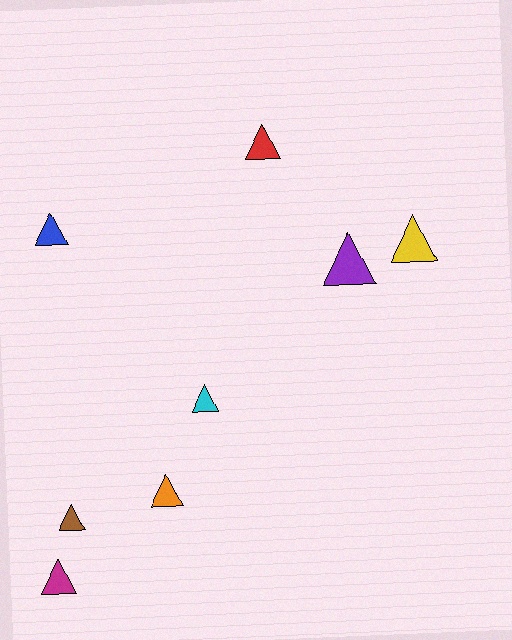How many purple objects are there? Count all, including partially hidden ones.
There is 1 purple object.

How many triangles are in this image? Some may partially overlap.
There are 8 triangles.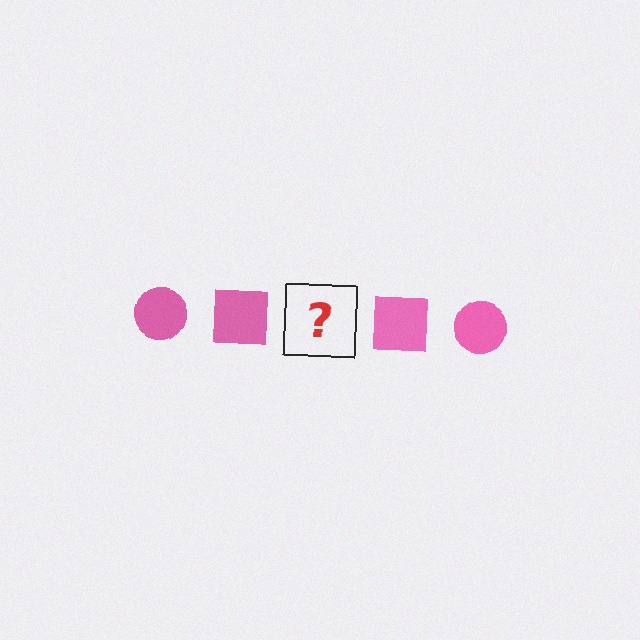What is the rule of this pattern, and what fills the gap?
The rule is that the pattern cycles through circle, square shapes in pink. The gap should be filled with a pink circle.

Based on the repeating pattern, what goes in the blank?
The blank should be a pink circle.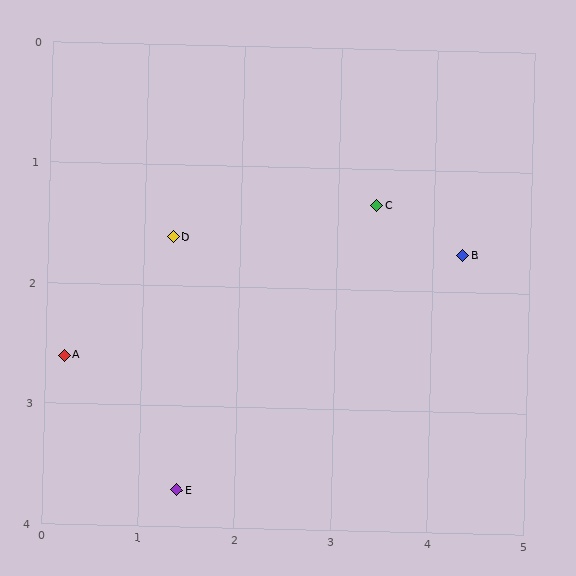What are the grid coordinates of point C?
Point C is at approximately (3.4, 1.3).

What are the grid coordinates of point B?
Point B is at approximately (4.3, 1.7).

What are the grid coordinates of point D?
Point D is at approximately (1.3, 1.6).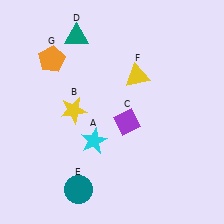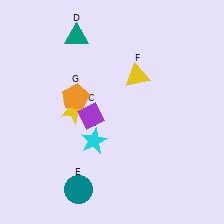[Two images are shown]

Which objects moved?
The objects that moved are: the purple diamond (C), the orange pentagon (G).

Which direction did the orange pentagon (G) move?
The orange pentagon (G) moved down.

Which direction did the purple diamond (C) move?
The purple diamond (C) moved left.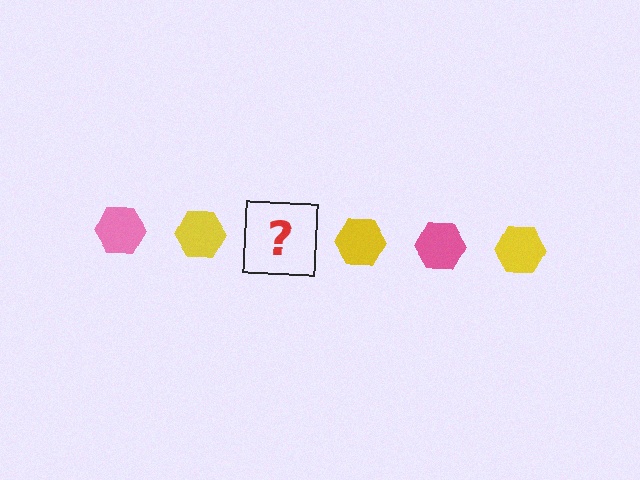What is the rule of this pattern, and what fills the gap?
The rule is that the pattern cycles through pink, yellow hexagons. The gap should be filled with a pink hexagon.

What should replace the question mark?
The question mark should be replaced with a pink hexagon.